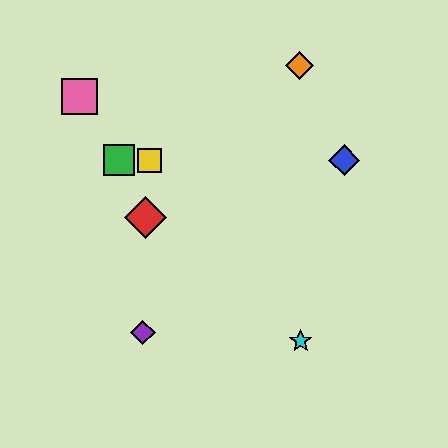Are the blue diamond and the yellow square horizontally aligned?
Yes, both are at y≈160.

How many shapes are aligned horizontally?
3 shapes (the blue diamond, the green square, the yellow square) are aligned horizontally.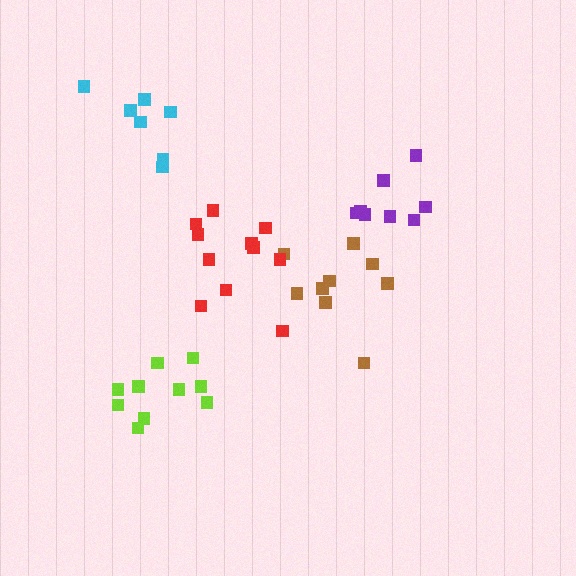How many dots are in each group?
Group 1: 8 dots, Group 2: 10 dots, Group 3: 9 dots, Group 4: 11 dots, Group 5: 7 dots (45 total).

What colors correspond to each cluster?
The clusters are colored: purple, lime, brown, red, cyan.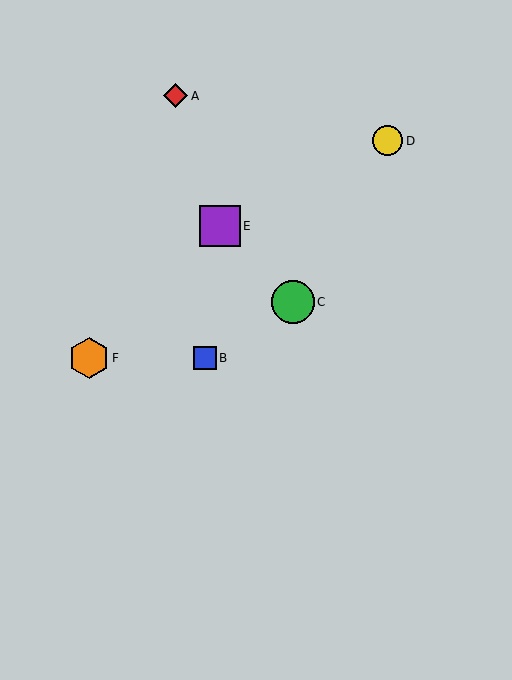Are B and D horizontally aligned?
No, B is at y≈358 and D is at y≈141.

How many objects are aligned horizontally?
2 objects (B, F) are aligned horizontally.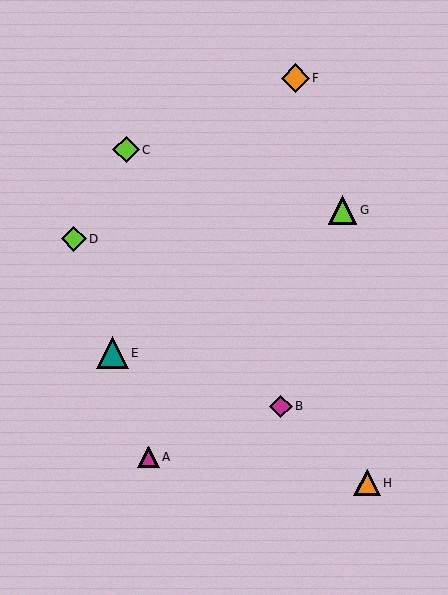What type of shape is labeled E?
Shape E is a teal triangle.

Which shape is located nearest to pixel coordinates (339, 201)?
The lime triangle (labeled G) at (343, 210) is nearest to that location.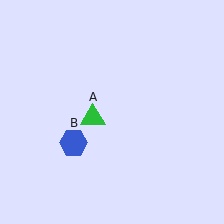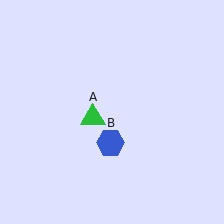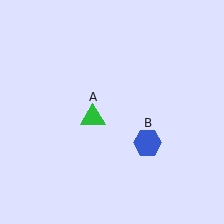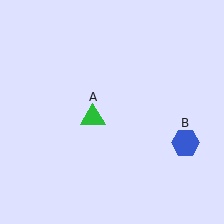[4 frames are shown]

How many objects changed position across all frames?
1 object changed position: blue hexagon (object B).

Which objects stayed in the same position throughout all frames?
Green triangle (object A) remained stationary.